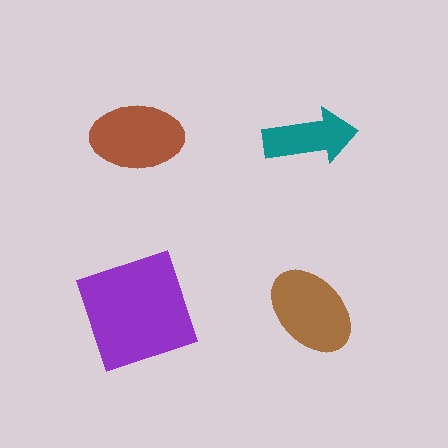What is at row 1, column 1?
A brown ellipse.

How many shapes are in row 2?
2 shapes.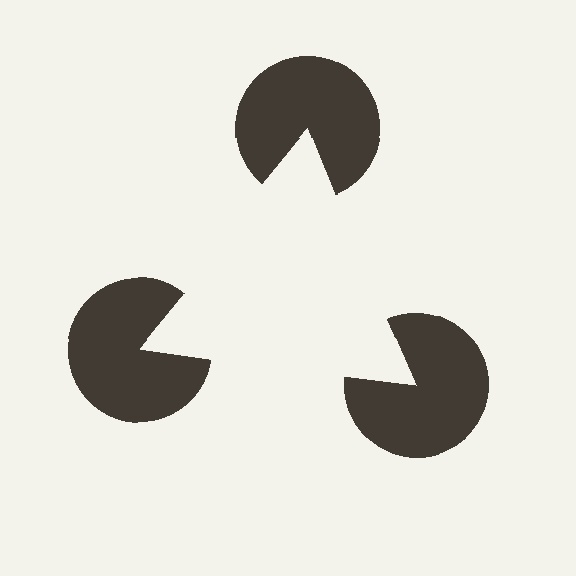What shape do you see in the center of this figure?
An illusory triangle — its edges are inferred from the aligned wedge cuts in the pac-man discs, not physically drawn.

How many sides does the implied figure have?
3 sides.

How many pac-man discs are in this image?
There are 3 — one at each vertex of the illusory triangle.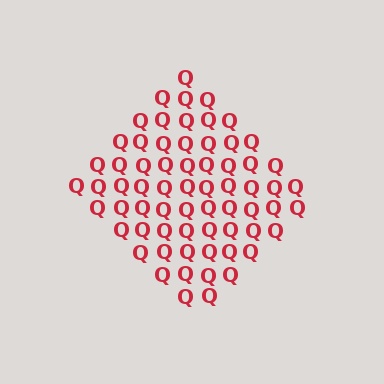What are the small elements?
The small elements are letter Q's.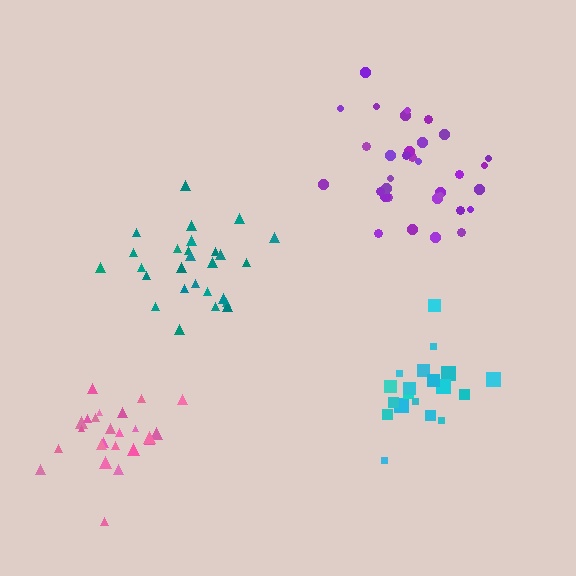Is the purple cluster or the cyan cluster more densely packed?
Purple.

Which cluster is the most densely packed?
Purple.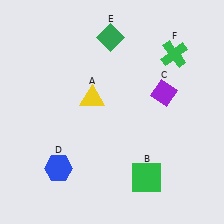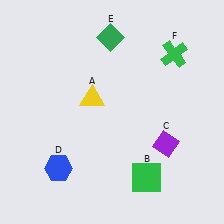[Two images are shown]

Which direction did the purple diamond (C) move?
The purple diamond (C) moved down.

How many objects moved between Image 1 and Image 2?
1 object moved between the two images.